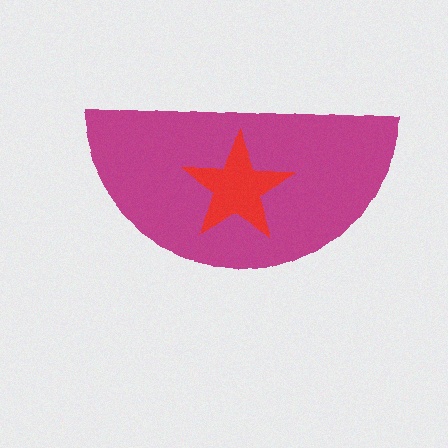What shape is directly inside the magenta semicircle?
The red star.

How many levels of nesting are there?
2.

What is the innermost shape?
The red star.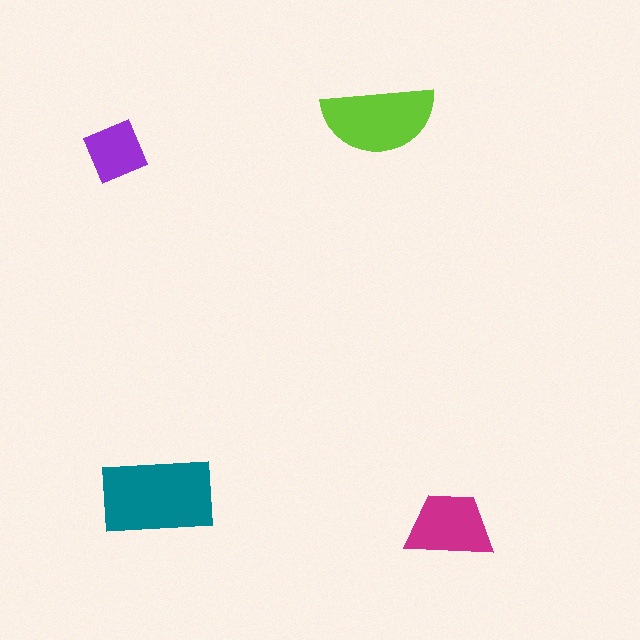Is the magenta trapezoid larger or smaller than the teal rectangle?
Smaller.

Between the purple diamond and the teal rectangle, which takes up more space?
The teal rectangle.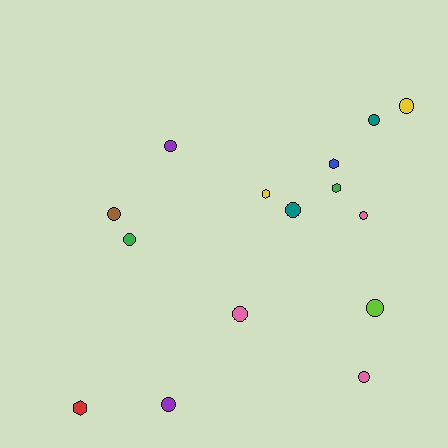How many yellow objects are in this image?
There are 2 yellow objects.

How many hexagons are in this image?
There are 4 hexagons.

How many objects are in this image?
There are 15 objects.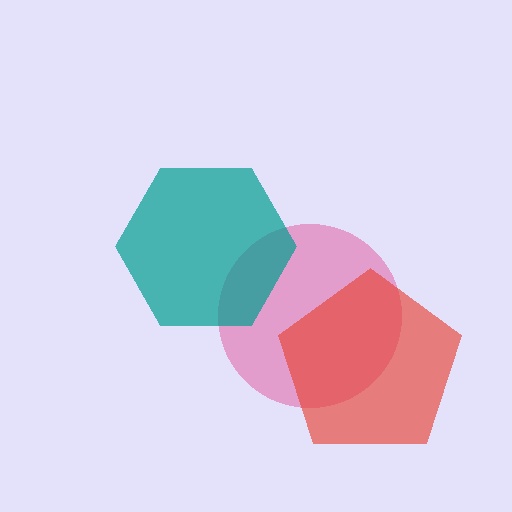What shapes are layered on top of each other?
The layered shapes are: a pink circle, a teal hexagon, a red pentagon.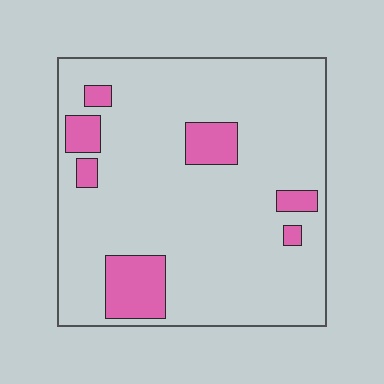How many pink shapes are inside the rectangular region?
7.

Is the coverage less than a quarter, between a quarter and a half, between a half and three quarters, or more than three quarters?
Less than a quarter.